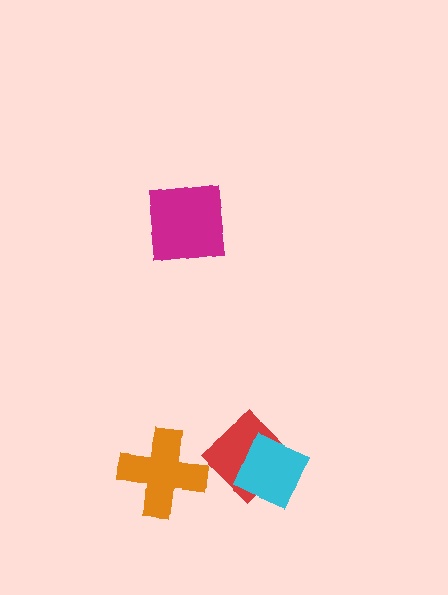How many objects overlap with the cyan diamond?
1 object overlaps with the cyan diamond.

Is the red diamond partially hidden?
Yes, it is partially covered by another shape.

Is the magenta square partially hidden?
No, no other shape covers it.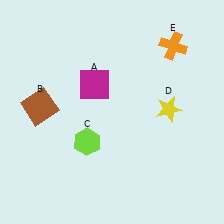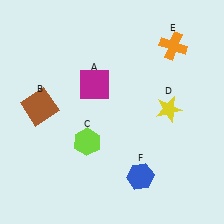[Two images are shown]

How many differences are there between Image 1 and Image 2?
There is 1 difference between the two images.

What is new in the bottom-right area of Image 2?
A blue hexagon (F) was added in the bottom-right area of Image 2.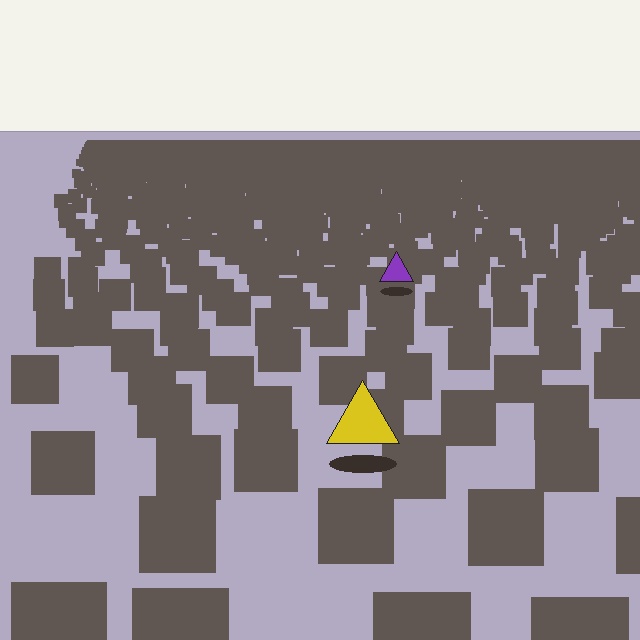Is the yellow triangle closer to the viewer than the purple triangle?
Yes. The yellow triangle is closer — you can tell from the texture gradient: the ground texture is coarser near it.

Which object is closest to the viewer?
The yellow triangle is closest. The texture marks near it are larger and more spread out.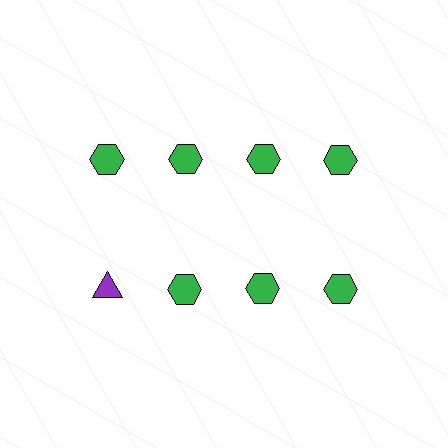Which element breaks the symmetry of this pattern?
The purple triangle in the second row, leftmost column breaks the symmetry. All other shapes are green hexagons.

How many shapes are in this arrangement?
There are 8 shapes arranged in a grid pattern.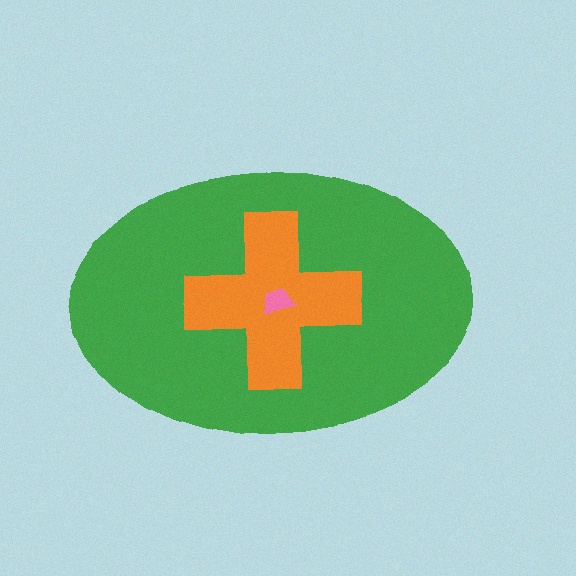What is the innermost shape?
The pink trapezoid.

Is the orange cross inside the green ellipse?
Yes.